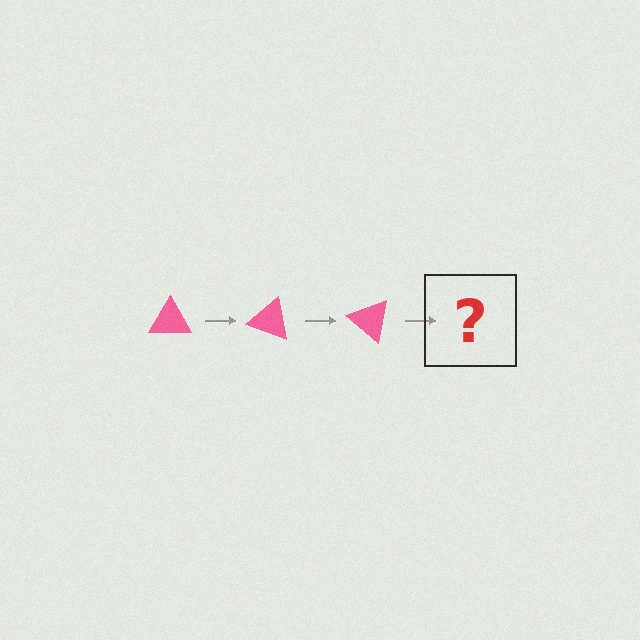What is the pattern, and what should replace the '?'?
The pattern is that the triangle rotates 20 degrees each step. The '?' should be a pink triangle rotated 60 degrees.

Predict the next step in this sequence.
The next step is a pink triangle rotated 60 degrees.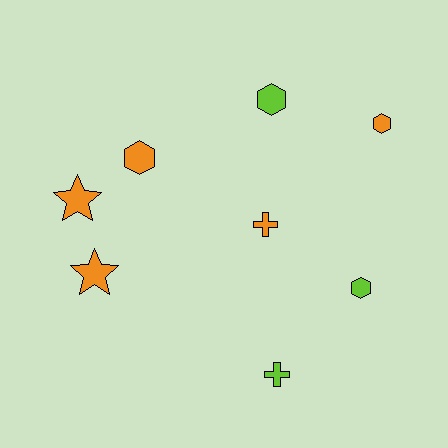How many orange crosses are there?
There is 1 orange cross.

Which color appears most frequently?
Orange, with 5 objects.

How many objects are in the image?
There are 8 objects.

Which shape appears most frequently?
Hexagon, with 4 objects.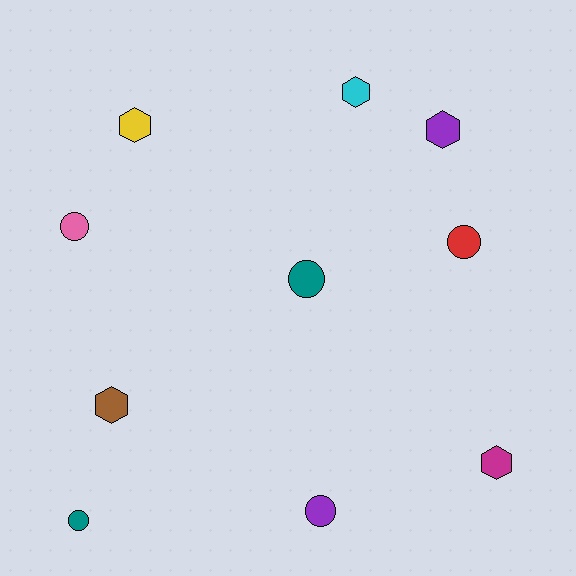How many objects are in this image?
There are 10 objects.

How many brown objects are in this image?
There is 1 brown object.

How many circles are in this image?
There are 5 circles.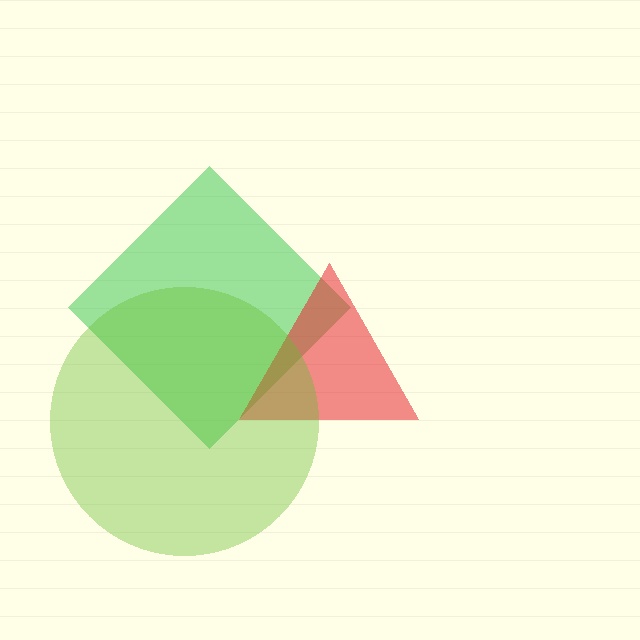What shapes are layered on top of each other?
The layered shapes are: a green diamond, a red triangle, a lime circle.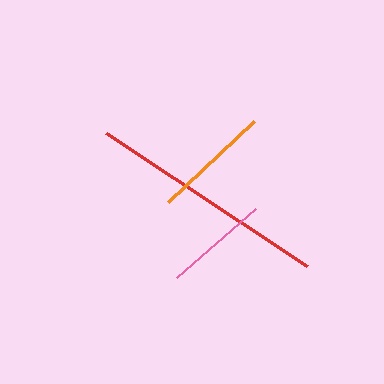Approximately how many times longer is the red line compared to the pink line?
The red line is approximately 2.3 times the length of the pink line.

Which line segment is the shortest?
The pink line is the shortest at approximately 105 pixels.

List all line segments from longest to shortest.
From longest to shortest: red, orange, pink.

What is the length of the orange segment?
The orange segment is approximately 118 pixels long.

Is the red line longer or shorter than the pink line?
The red line is longer than the pink line.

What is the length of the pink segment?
The pink segment is approximately 105 pixels long.